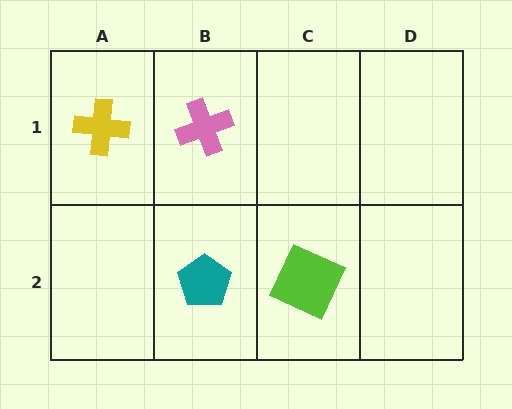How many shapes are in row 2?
2 shapes.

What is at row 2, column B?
A teal pentagon.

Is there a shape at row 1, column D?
No, that cell is empty.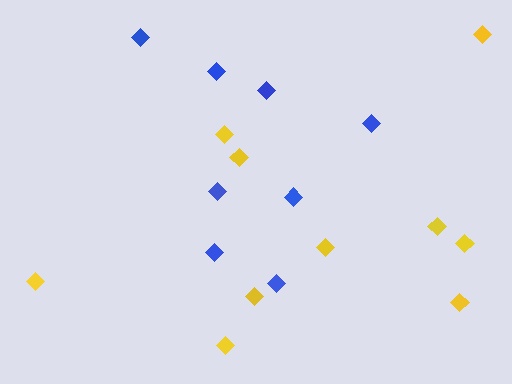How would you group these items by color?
There are 2 groups: one group of yellow diamonds (10) and one group of blue diamonds (8).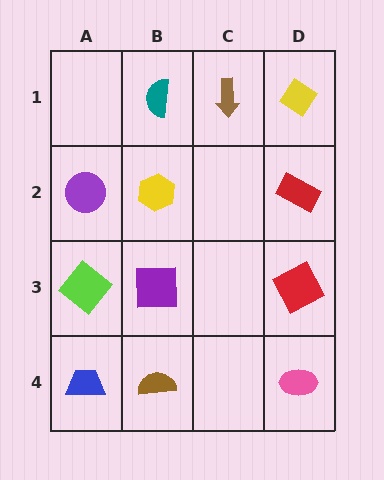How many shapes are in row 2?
3 shapes.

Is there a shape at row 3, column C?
No, that cell is empty.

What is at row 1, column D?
A yellow diamond.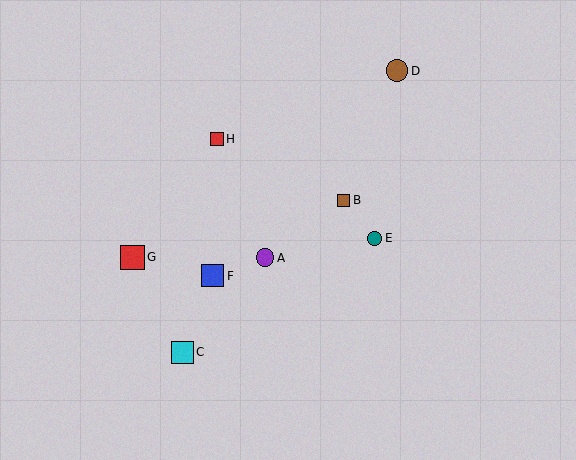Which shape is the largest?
The red square (labeled G) is the largest.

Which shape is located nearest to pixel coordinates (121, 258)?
The red square (labeled G) at (133, 258) is nearest to that location.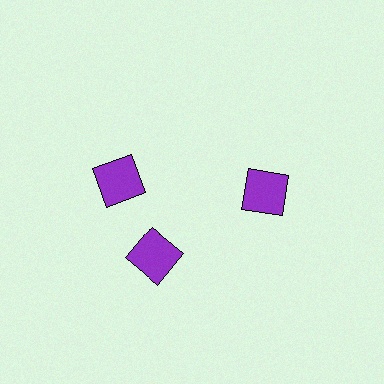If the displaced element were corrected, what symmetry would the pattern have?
It would have 3-fold rotational symmetry — the pattern would map onto itself every 120 degrees.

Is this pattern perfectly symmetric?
No. The 3 purple squares are arranged in a ring, but one element near the 11 o'clock position is rotated out of alignment along the ring, breaking the 3-fold rotational symmetry.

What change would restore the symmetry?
The symmetry would be restored by rotating it back into even spacing with its neighbors so that all 3 squares sit at equal angles and equal distance from the center.